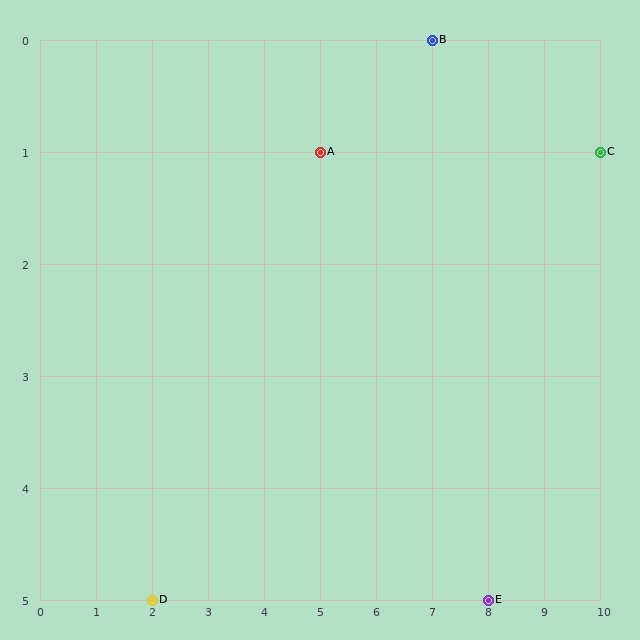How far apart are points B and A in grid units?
Points B and A are 2 columns and 1 row apart (about 2.2 grid units diagonally).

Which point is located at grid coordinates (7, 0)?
Point B is at (7, 0).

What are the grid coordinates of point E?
Point E is at grid coordinates (8, 5).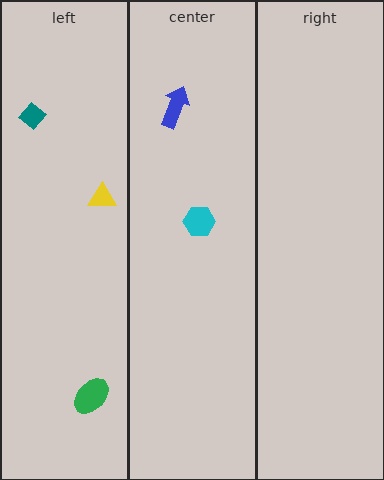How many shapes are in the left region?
3.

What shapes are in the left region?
The yellow triangle, the teal diamond, the green ellipse.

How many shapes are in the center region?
2.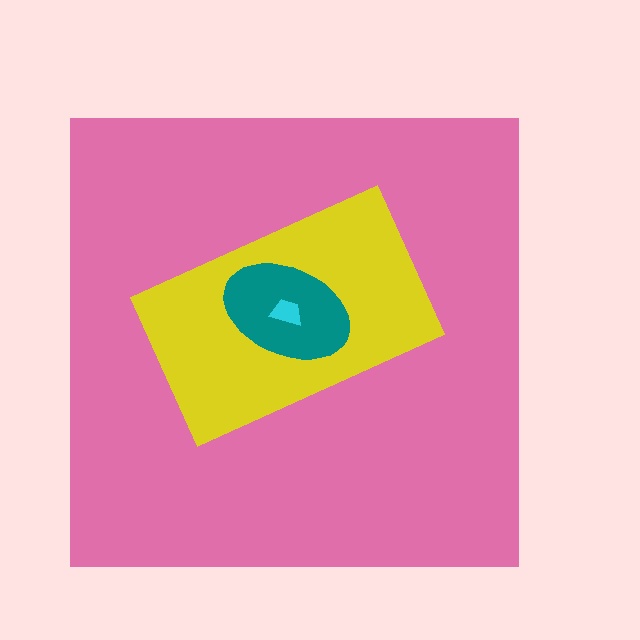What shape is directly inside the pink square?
The yellow rectangle.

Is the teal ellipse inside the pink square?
Yes.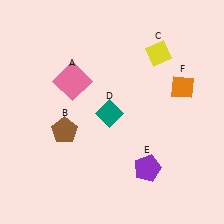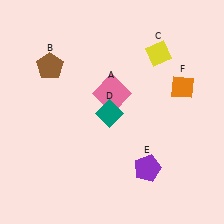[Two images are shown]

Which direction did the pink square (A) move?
The pink square (A) moved right.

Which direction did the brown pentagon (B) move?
The brown pentagon (B) moved up.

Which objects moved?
The objects that moved are: the pink square (A), the brown pentagon (B).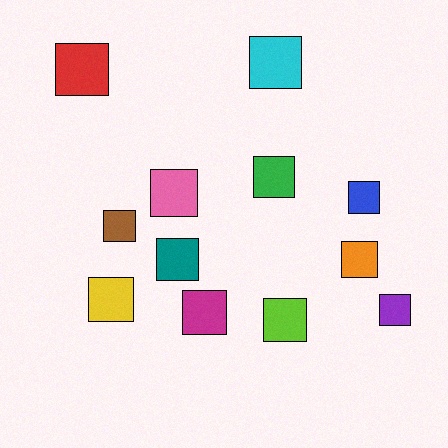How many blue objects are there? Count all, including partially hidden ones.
There is 1 blue object.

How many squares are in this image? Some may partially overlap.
There are 12 squares.